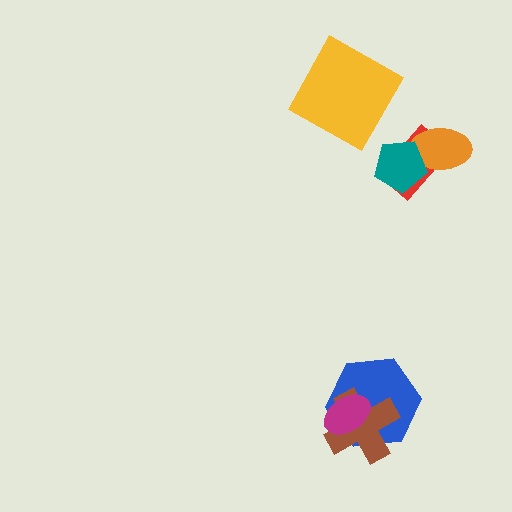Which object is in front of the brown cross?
The magenta ellipse is in front of the brown cross.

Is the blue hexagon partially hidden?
Yes, it is partially covered by another shape.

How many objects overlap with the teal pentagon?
2 objects overlap with the teal pentagon.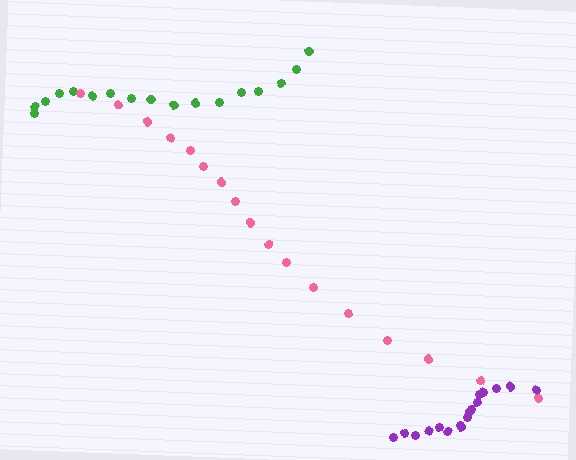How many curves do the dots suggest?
There are 3 distinct paths.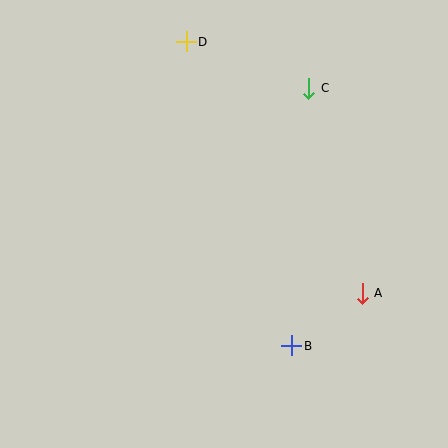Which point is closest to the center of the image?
Point B at (292, 346) is closest to the center.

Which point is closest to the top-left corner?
Point D is closest to the top-left corner.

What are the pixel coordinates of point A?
Point A is at (362, 293).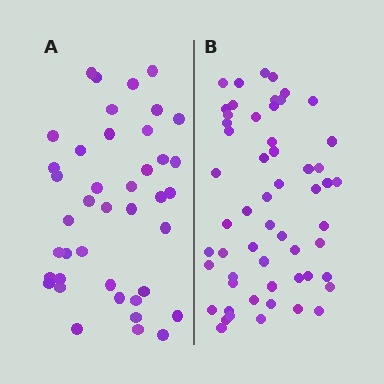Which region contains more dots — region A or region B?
Region B (the right region) has more dots.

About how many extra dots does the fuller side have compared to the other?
Region B has approximately 15 more dots than region A.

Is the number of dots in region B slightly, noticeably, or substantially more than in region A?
Region B has noticeably more, but not dramatically so. The ratio is roughly 1.4 to 1.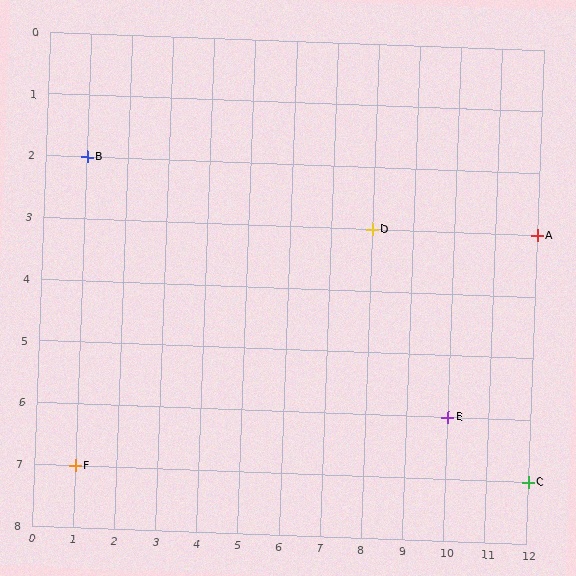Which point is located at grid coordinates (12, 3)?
Point A is at (12, 3).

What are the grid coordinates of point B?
Point B is at grid coordinates (1, 2).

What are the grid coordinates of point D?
Point D is at grid coordinates (8, 3).